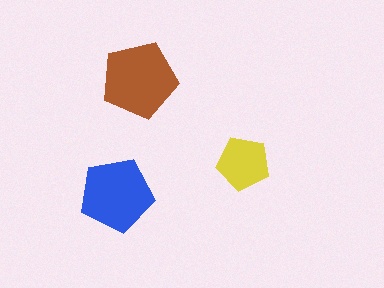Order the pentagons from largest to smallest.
the brown one, the blue one, the yellow one.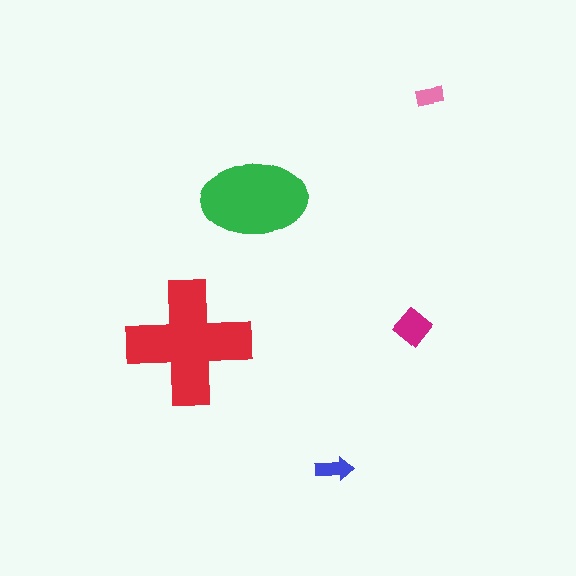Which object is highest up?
The pink rectangle is topmost.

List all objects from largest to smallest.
The red cross, the green ellipse, the magenta diamond, the blue arrow, the pink rectangle.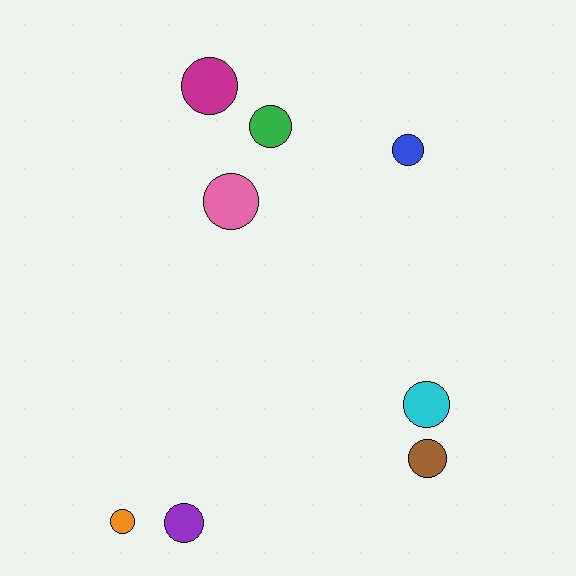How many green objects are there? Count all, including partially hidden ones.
There is 1 green object.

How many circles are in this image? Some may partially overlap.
There are 8 circles.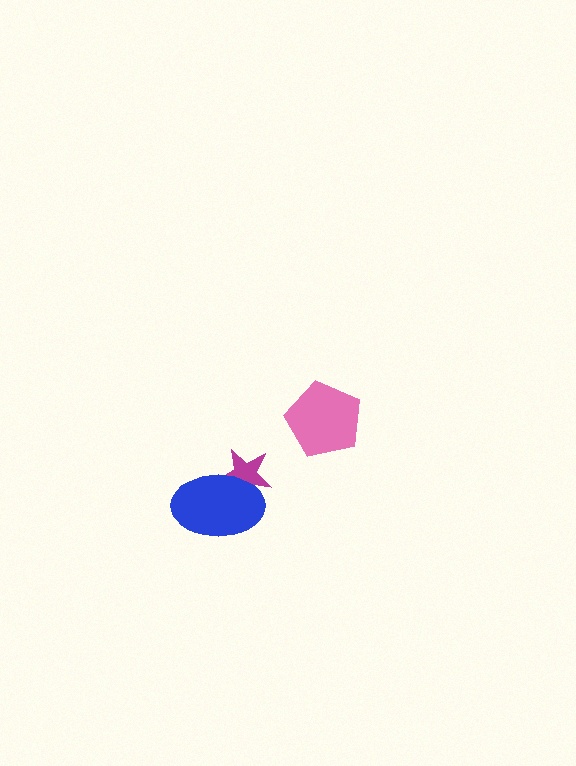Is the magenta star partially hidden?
Yes, it is partially covered by another shape.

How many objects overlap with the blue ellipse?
1 object overlaps with the blue ellipse.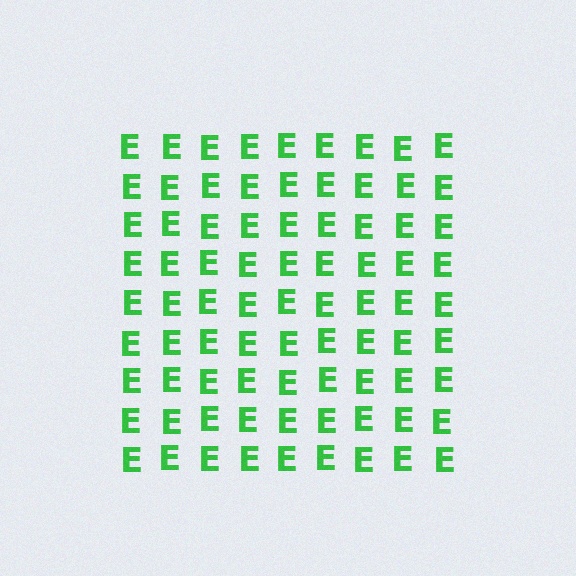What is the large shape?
The large shape is a square.